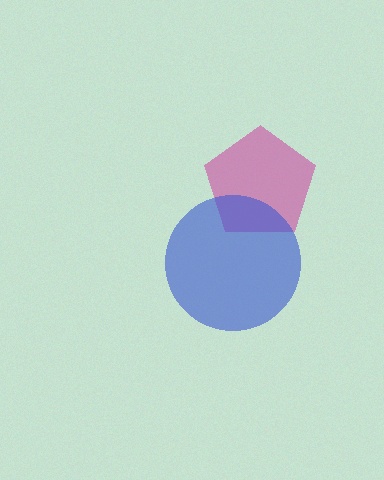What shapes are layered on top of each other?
The layered shapes are: a magenta pentagon, a blue circle.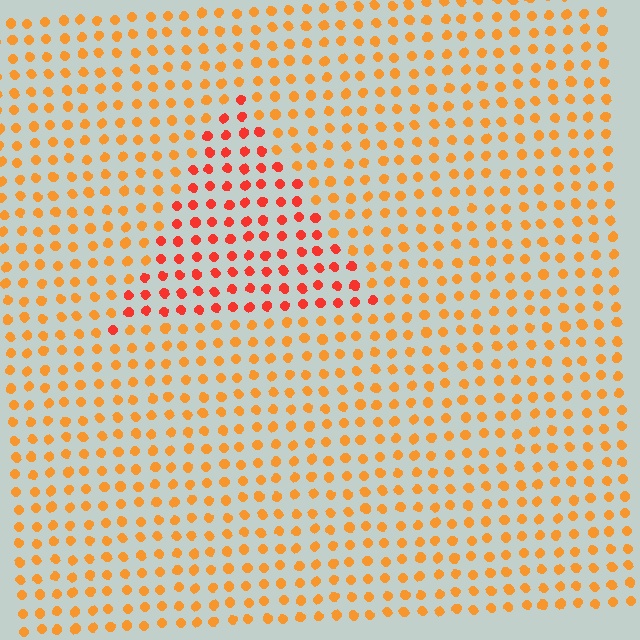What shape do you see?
I see a triangle.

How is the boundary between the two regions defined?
The boundary is defined purely by a slight shift in hue (about 29 degrees). Spacing, size, and orientation are identical on both sides.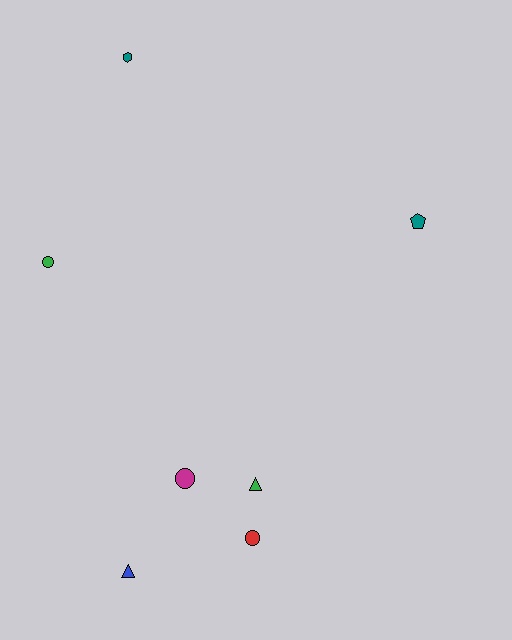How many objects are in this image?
There are 7 objects.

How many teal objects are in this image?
There are 2 teal objects.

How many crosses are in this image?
There are no crosses.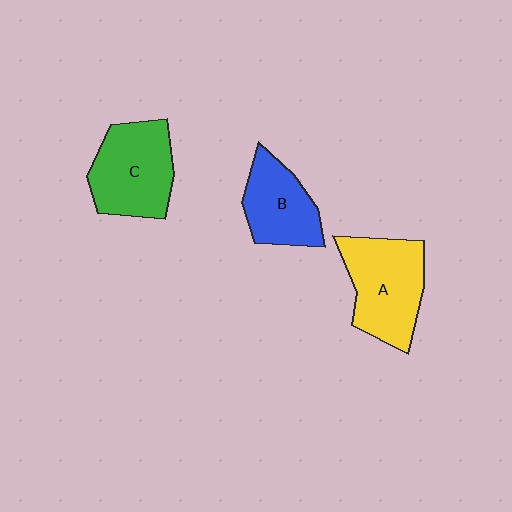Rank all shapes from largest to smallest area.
From largest to smallest: A (yellow), C (green), B (blue).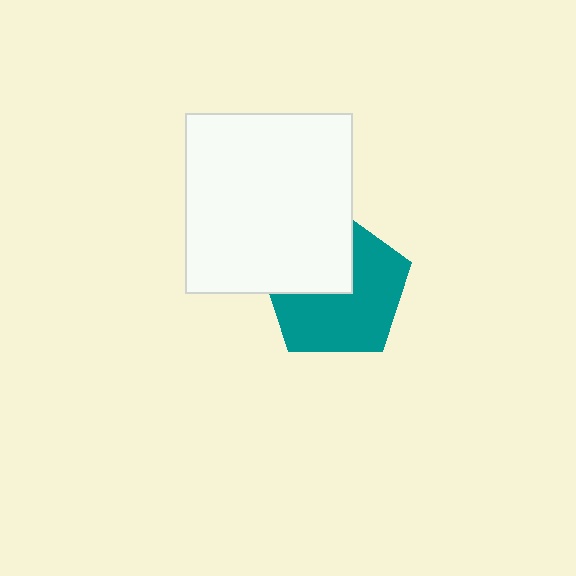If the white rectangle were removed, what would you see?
You would see the complete teal pentagon.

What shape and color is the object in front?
The object in front is a white rectangle.